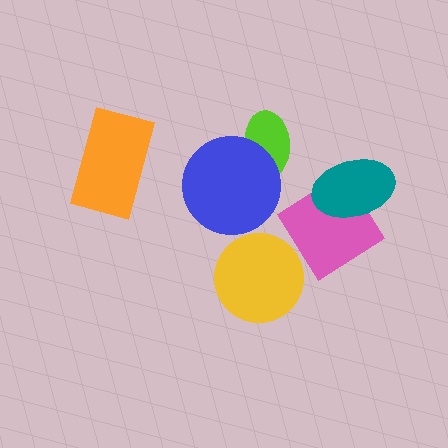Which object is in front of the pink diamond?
The teal ellipse is in front of the pink diamond.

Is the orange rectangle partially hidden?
No, no other shape covers it.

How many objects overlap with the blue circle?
1 object overlaps with the blue circle.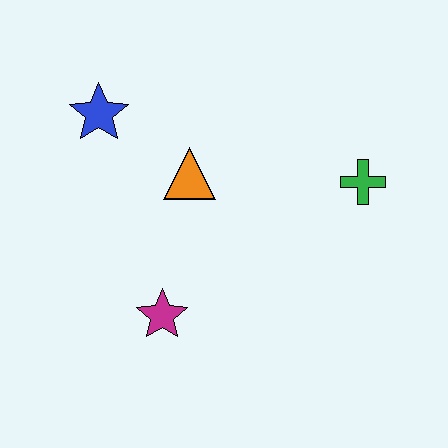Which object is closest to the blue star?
The orange triangle is closest to the blue star.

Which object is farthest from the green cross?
The blue star is farthest from the green cross.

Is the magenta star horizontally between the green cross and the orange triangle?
No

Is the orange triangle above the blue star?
No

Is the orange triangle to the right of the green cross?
No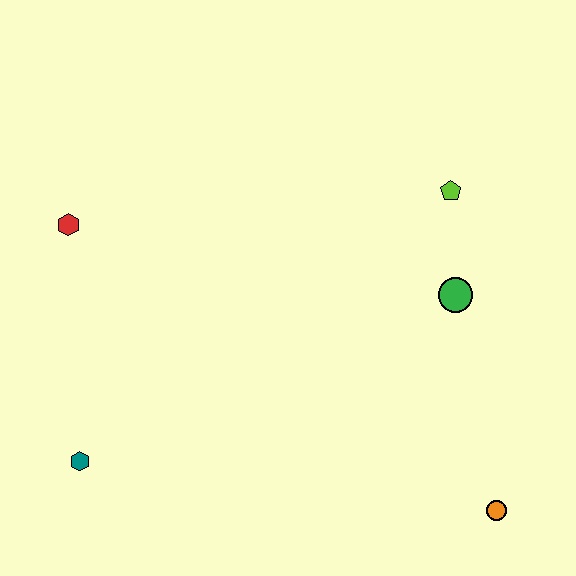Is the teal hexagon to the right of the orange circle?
No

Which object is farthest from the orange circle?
The red hexagon is farthest from the orange circle.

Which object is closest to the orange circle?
The green circle is closest to the orange circle.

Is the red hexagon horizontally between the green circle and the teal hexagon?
No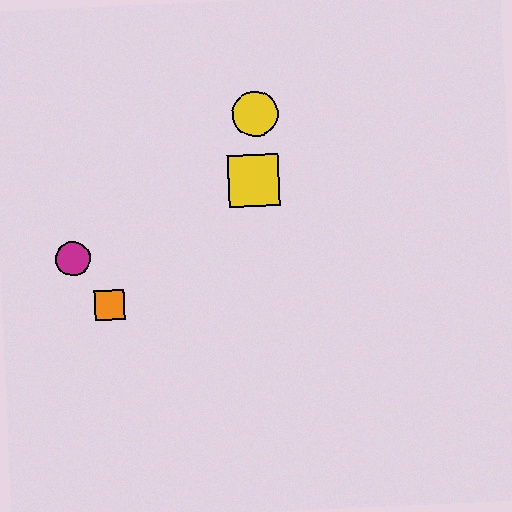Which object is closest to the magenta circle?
The orange square is closest to the magenta circle.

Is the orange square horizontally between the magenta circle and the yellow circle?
Yes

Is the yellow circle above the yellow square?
Yes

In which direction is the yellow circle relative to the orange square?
The yellow circle is above the orange square.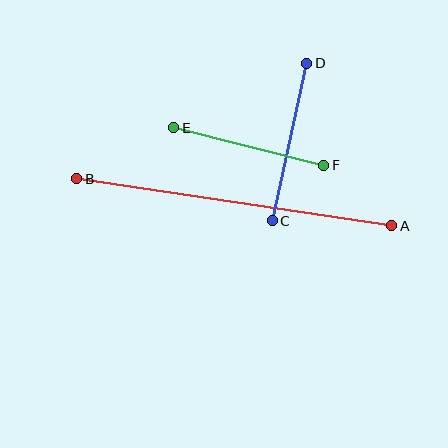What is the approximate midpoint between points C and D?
The midpoint is at approximately (290, 142) pixels.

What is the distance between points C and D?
The distance is approximately 161 pixels.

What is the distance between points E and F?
The distance is approximately 154 pixels.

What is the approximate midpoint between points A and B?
The midpoint is at approximately (234, 202) pixels.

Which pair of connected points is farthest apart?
Points A and B are farthest apart.